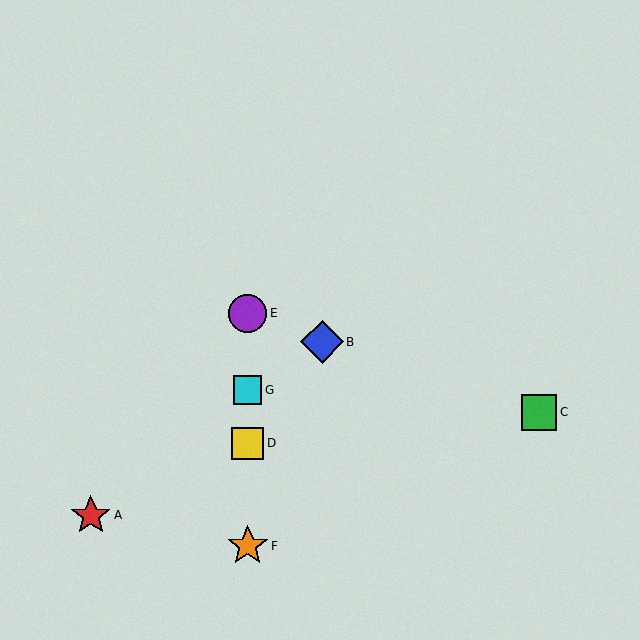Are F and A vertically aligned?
No, F is at x≈248 and A is at x≈91.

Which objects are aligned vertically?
Objects D, E, F, G are aligned vertically.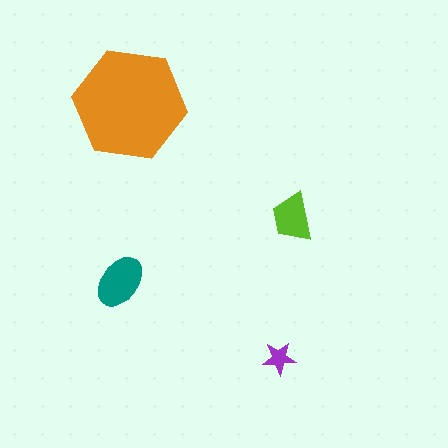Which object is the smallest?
The purple star.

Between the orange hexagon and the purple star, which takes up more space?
The orange hexagon.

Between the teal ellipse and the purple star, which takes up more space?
The teal ellipse.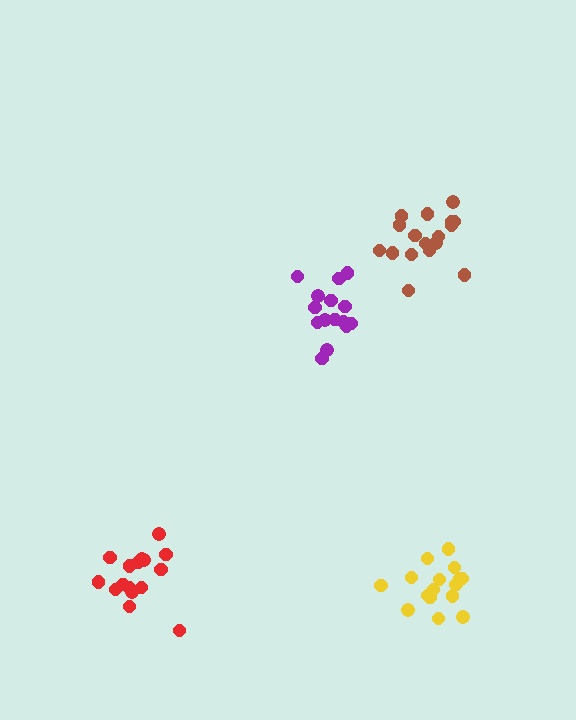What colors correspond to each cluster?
The clusters are colored: purple, yellow, red, brown.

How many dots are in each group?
Group 1: 15 dots, Group 2: 16 dots, Group 3: 16 dots, Group 4: 17 dots (64 total).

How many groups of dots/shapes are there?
There are 4 groups.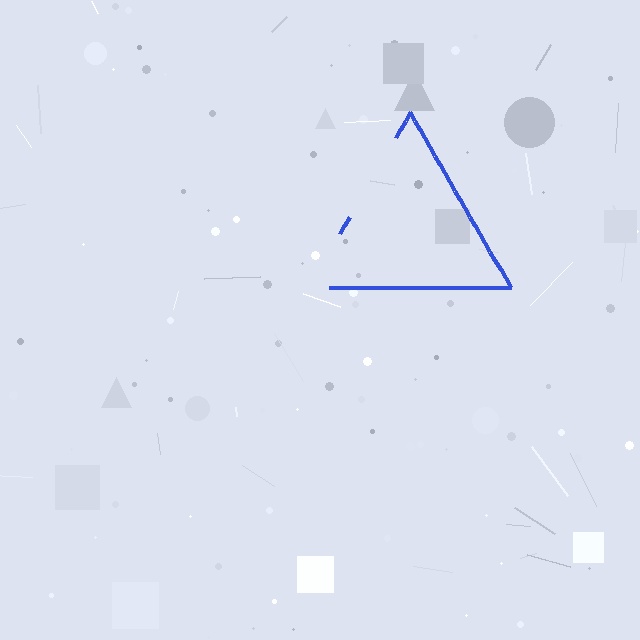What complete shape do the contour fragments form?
The contour fragments form a triangle.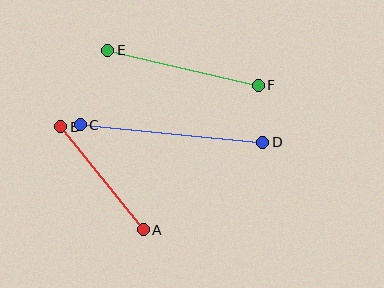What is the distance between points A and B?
The distance is approximately 132 pixels.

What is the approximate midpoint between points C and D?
The midpoint is at approximately (171, 134) pixels.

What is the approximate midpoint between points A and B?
The midpoint is at approximately (102, 178) pixels.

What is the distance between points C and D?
The distance is approximately 184 pixels.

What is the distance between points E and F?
The distance is approximately 155 pixels.